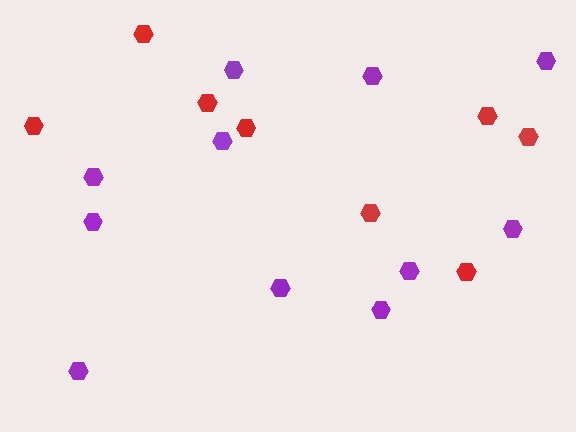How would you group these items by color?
There are 2 groups: one group of purple hexagons (11) and one group of red hexagons (8).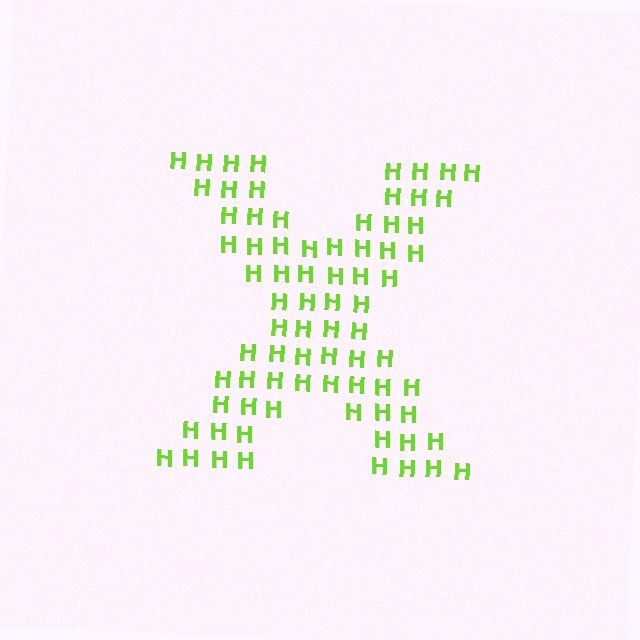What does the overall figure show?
The overall figure shows the letter X.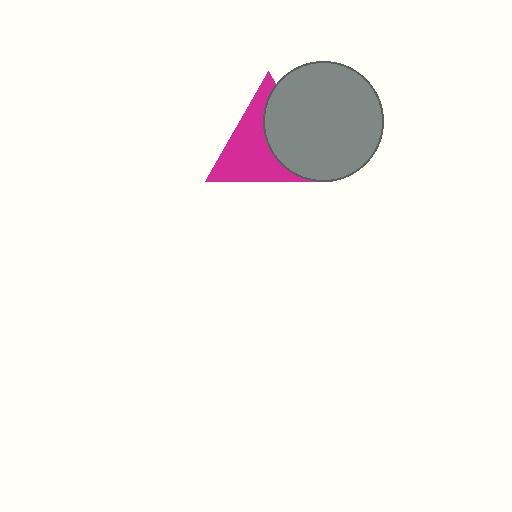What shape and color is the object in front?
The object in front is a gray circle.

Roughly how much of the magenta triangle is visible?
About half of it is visible (roughly 56%).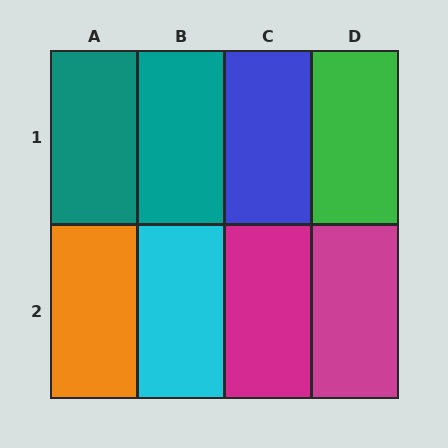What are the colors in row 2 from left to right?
Orange, cyan, magenta, magenta.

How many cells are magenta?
2 cells are magenta.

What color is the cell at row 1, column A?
Teal.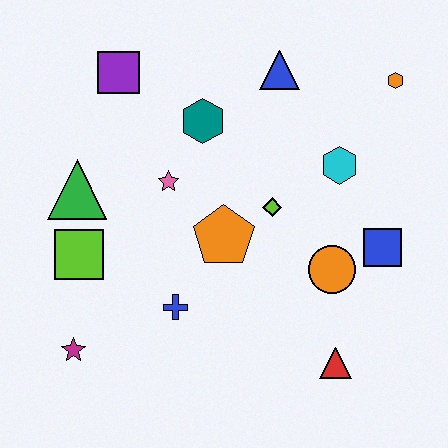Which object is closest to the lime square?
The green triangle is closest to the lime square.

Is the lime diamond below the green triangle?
Yes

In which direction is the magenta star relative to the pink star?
The magenta star is below the pink star.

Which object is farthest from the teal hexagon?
The red triangle is farthest from the teal hexagon.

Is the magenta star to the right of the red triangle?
No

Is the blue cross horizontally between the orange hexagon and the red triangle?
No